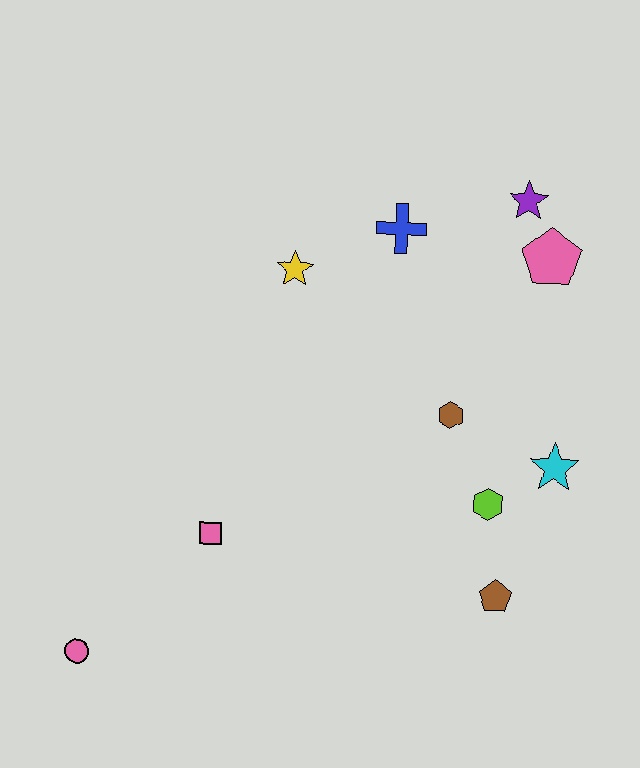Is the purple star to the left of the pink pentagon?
Yes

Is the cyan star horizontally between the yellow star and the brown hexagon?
No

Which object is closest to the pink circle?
The pink square is closest to the pink circle.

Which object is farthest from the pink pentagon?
The pink circle is farthest from the pink pentagon.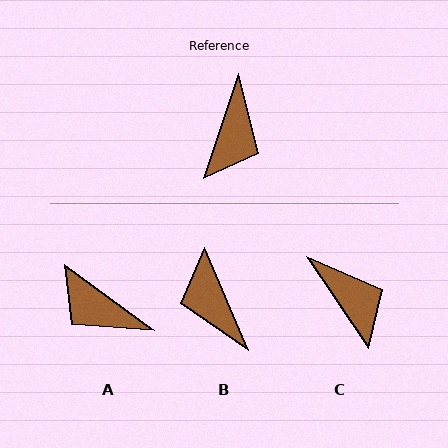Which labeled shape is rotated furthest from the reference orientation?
B, about 138 degrees away.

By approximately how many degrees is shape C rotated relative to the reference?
Approximately 53 degrees counter-clockwise.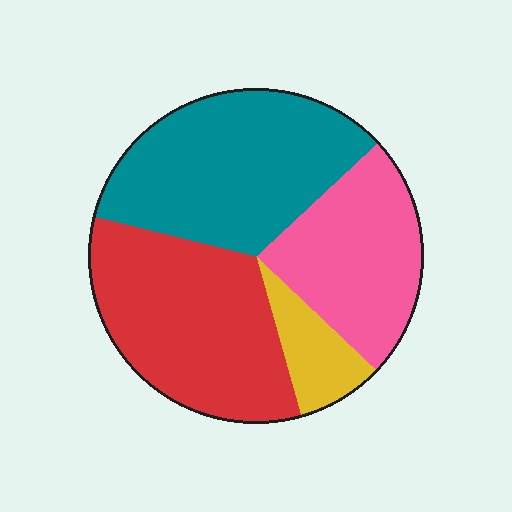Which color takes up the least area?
Yellow, at roughly 10%.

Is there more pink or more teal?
Teal.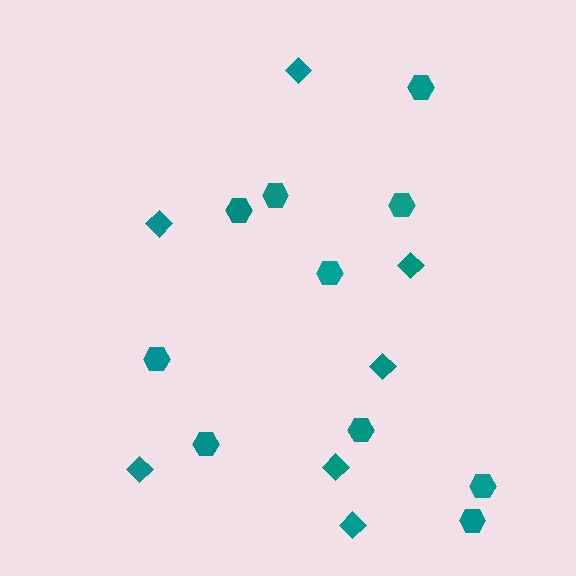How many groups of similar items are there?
There are 2 groups: one group of diamonds (7) and one group of hexagons (10).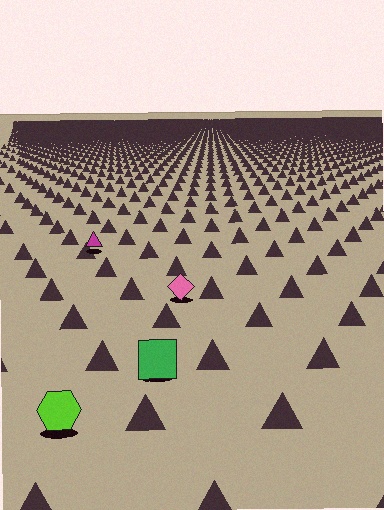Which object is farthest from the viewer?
The magenta triangle is farthest from the viewer. It appears smaller and the ground texture around it is denser.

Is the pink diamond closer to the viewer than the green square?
No. The green square is closer — you can tell from the texture gradient: the ground texture is coarser near it.